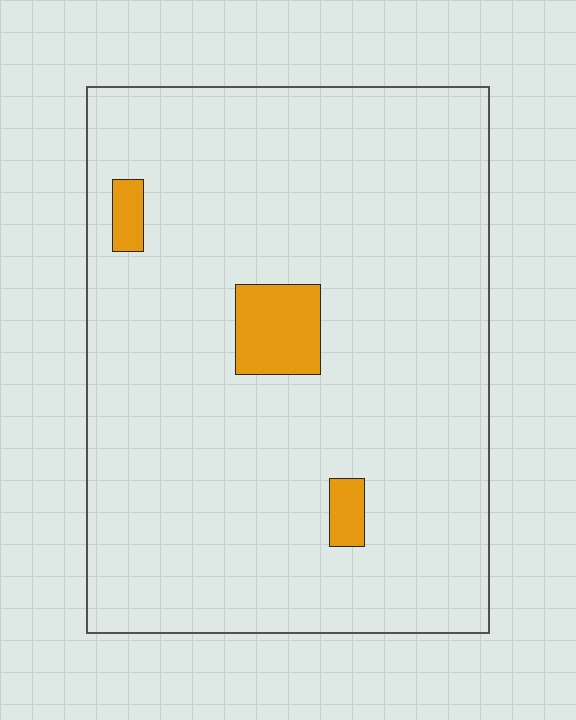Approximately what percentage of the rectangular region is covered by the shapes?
Approximately 5%.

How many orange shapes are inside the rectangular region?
3.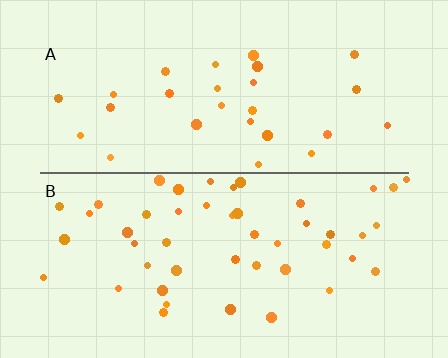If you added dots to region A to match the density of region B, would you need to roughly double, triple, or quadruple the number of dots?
Approximately double.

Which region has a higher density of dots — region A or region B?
B (the bottom).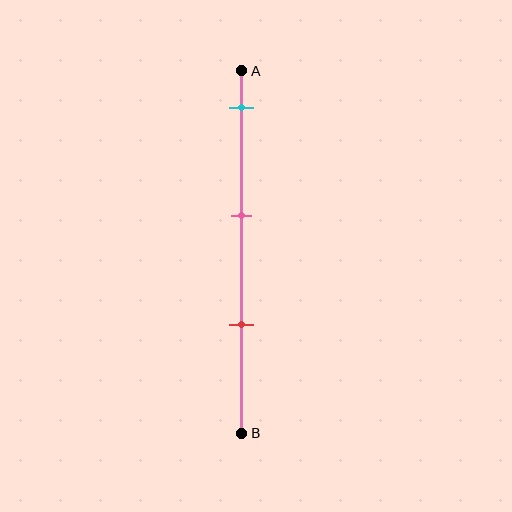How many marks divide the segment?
There are 3 marks dividing the segment.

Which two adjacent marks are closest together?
The pink and red marks are the closest adjacent pair.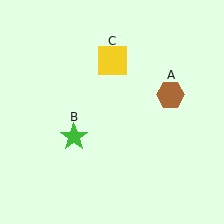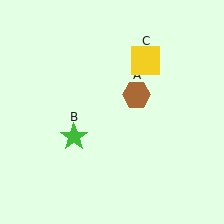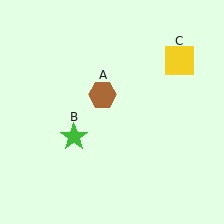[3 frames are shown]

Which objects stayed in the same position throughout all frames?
Green star (object B) remained stationary.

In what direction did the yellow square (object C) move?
The yellow square (object C) moved right.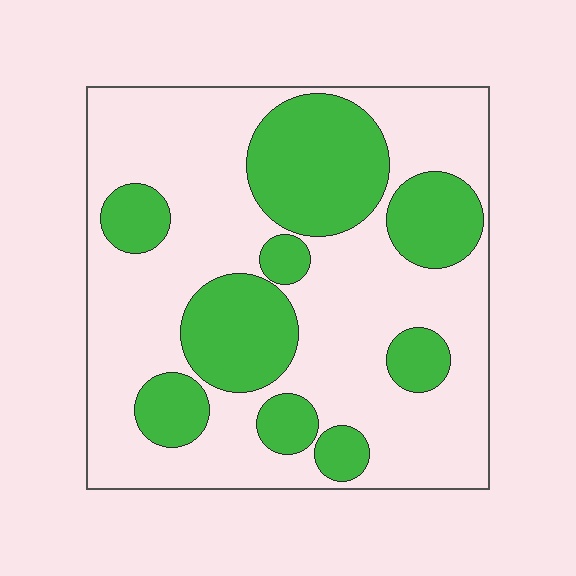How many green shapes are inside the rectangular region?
9.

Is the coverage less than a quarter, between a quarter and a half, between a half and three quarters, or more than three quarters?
Between a quarter and a half.